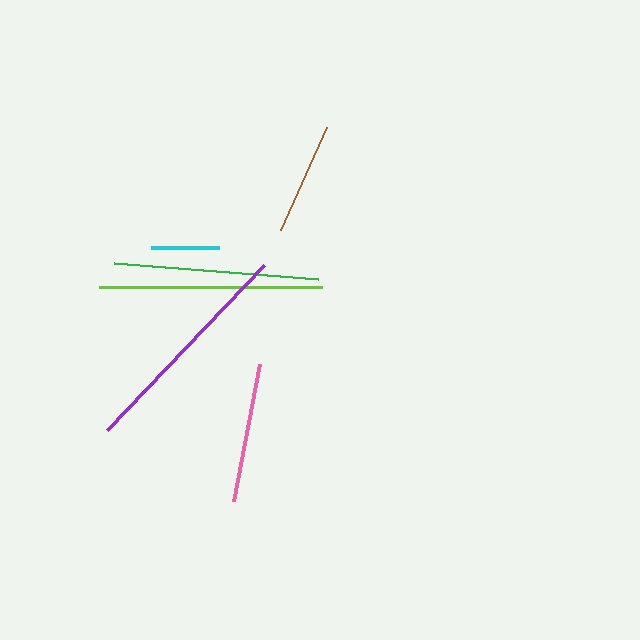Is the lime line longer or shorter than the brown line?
The lime line is longer than the brown line.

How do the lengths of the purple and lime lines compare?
The purple and lime lines are approximately the same length.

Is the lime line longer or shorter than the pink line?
The lime line is longer than the pink line.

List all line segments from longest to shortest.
From longest to shortest: purple, lime, green, pink, brown, cyan.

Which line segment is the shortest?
The cyan line is the shortest at approximately 69 pixels.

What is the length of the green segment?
The green segment is approximately 205 pixels long.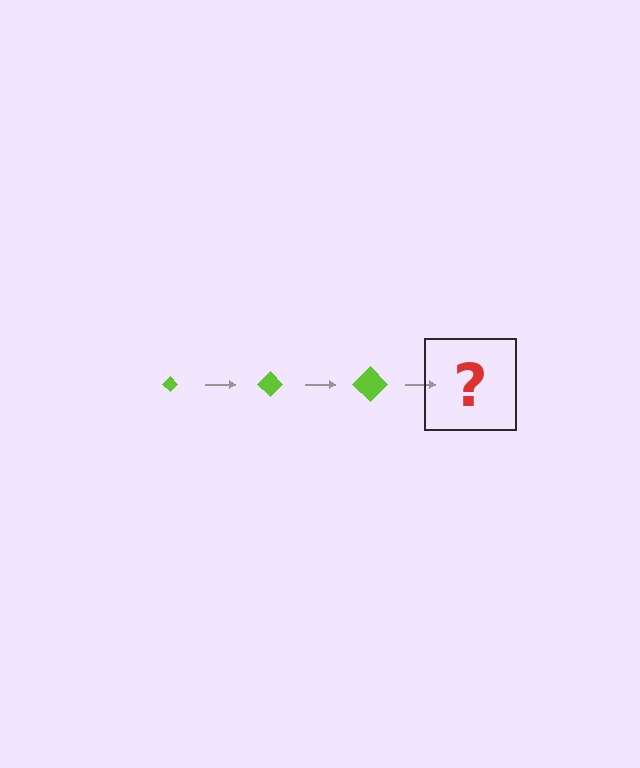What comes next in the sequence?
The next element should be a lime diamond, larger than the previous one.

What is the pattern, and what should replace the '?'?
The pattern is that the diamond gets progressively larger each step. The '?' should be a lime diamond, larger than the previous one.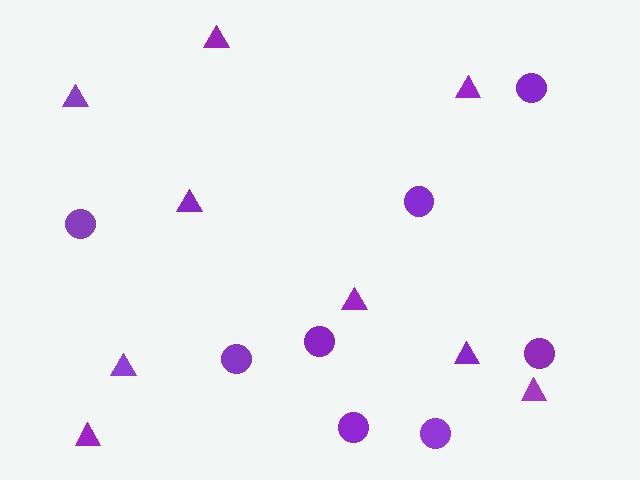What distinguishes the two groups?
There are 2 groups: one group of circles (8) and one group of triangles (9).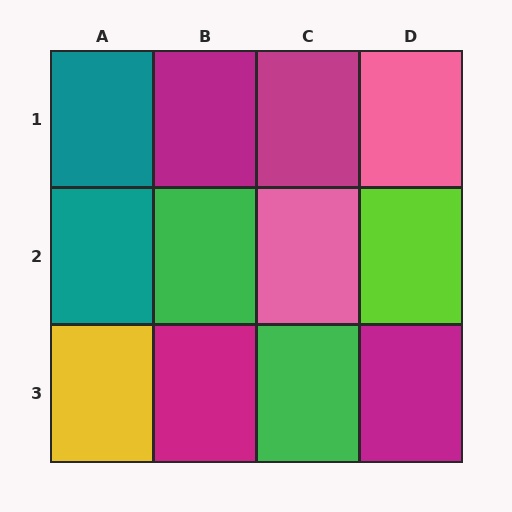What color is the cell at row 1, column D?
Pink.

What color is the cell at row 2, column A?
Teal.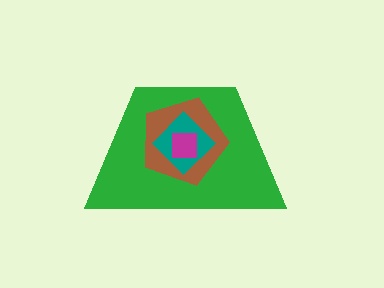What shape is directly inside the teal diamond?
The magenta square.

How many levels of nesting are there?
4.